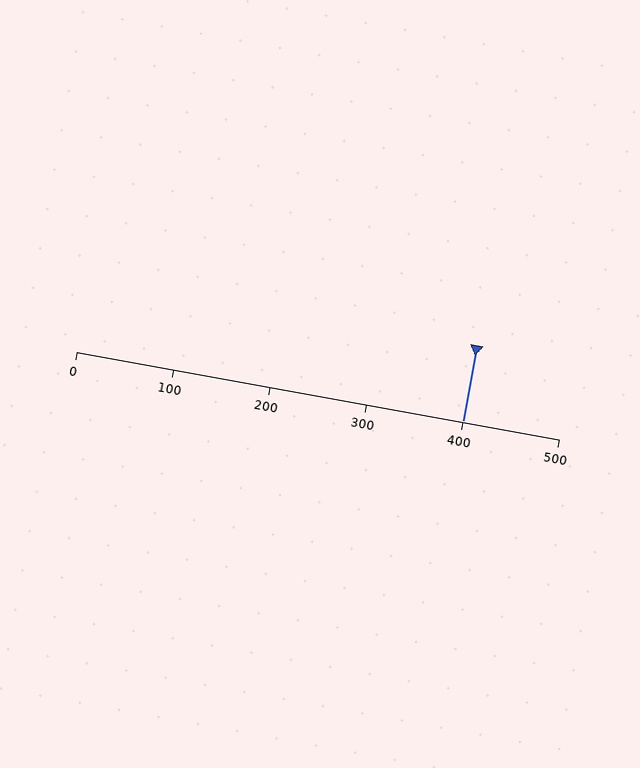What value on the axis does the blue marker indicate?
The marker indicates approximately 400.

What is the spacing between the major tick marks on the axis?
The major ticks are spaced 100 apart.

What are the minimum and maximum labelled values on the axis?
The axis runs from 0 to 500.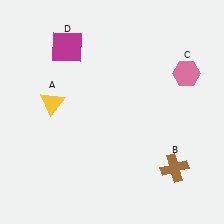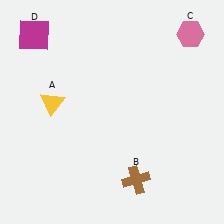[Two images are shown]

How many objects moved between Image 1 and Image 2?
3 objects moved between the two images.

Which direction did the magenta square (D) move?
The magenta square (D) moved left.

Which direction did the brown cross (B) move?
The brown cross (B) moved left.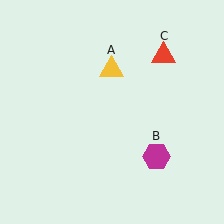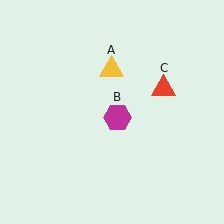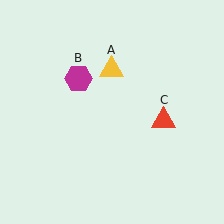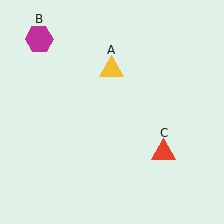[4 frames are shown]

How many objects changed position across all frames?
2 objects changed position: magenta hexagon (object B), red triangle (object C).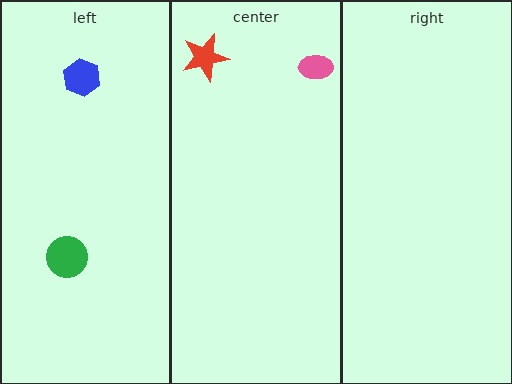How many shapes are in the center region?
2.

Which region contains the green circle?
The left region.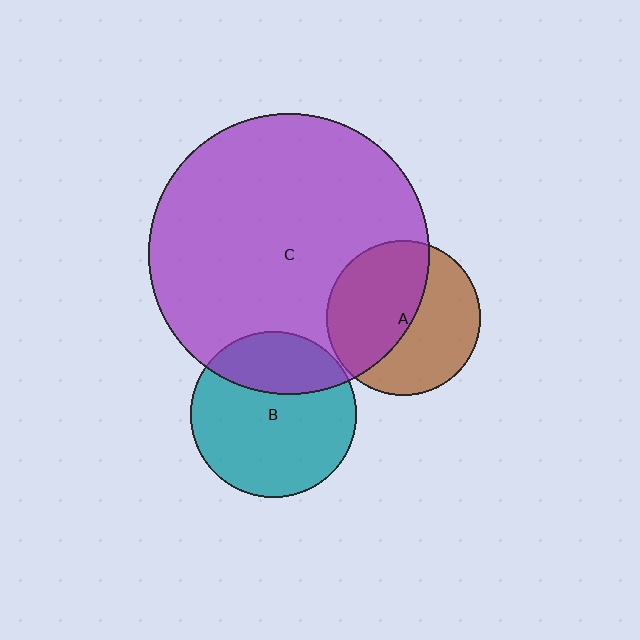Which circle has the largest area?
Circle C (purple).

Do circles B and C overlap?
Yes.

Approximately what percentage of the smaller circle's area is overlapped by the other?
Approximately 30%.